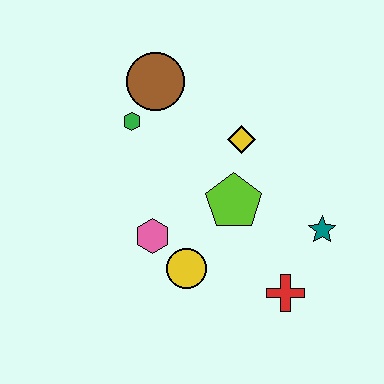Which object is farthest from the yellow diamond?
The red cross is farthest from the yellow diamond.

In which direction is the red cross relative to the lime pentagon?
The red cross is below the lime pentagon.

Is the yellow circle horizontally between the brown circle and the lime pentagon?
Yes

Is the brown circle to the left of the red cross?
Yes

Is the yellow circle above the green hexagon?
No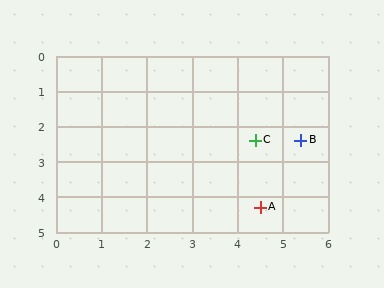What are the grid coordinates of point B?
Point B is at approximately (5.4, 2.4).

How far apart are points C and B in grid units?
Points C and B are about 1.0 grid units apart.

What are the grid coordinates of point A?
Point A is at approximately (4.5, 4.3).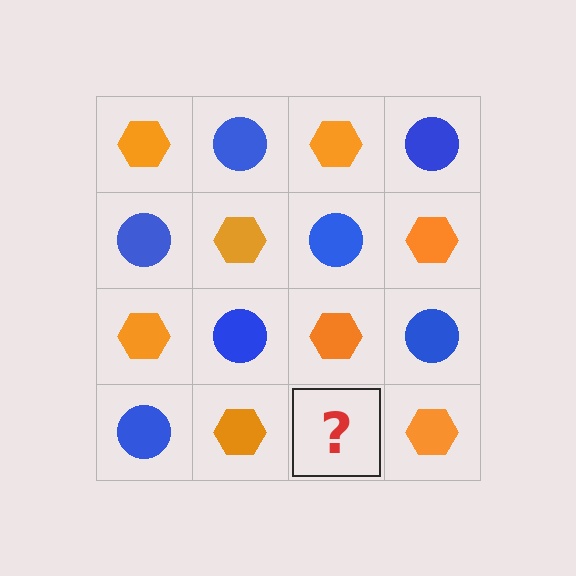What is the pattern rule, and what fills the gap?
The rule is that it alternates orange hexagon and blue circle in a checkerboard pattern. The gap should be filled with a blue circle.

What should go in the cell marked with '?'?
The missing cell should contain a blue circle.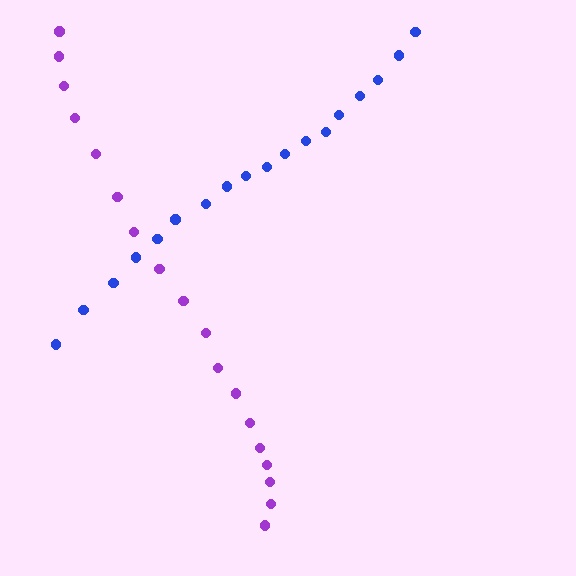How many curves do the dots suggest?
There are 2 distinct paths.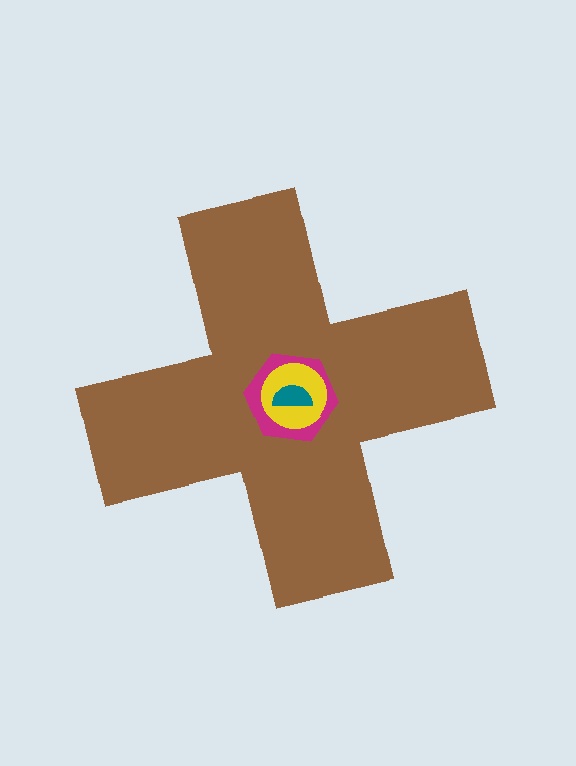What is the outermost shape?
The brown cross.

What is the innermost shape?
The teal semicircle.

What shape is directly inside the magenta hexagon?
The yellow circle.